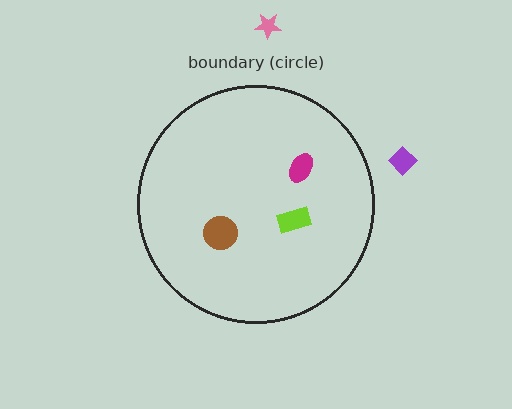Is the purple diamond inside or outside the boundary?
Outside.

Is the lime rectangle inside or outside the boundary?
Inside.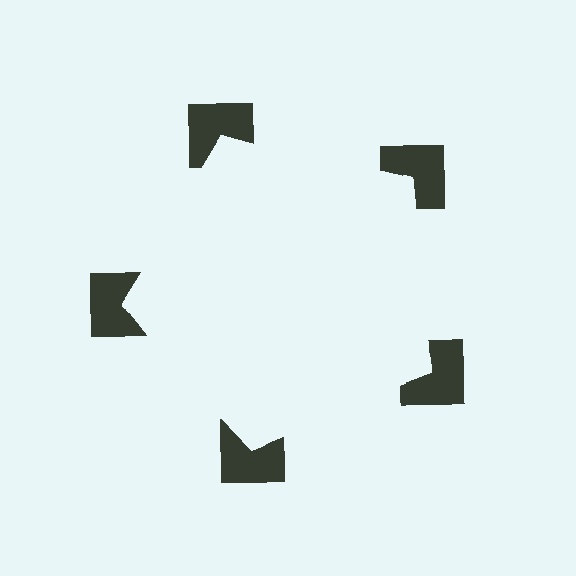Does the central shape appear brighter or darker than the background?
It typically appears slightly brighter than the background, even though no actual brightness change is drawn.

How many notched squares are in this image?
There are 5 — one at each vertex of the illusory pentagon.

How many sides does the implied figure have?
5 sides.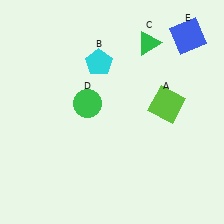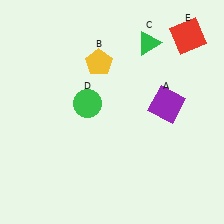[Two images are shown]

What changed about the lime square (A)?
In Image 1, A is lime. In Image 2, it changed to purple.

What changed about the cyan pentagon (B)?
In Image 1, B is cyan. In Image 2, it changed to yellow.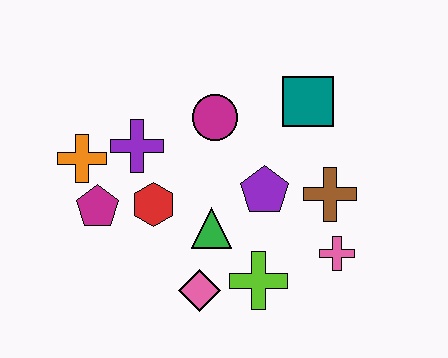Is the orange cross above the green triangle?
Yes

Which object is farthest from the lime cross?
The orange cross is farthest from the lime cross.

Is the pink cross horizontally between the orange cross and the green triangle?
No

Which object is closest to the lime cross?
The pink diamond is closest to the lime cross.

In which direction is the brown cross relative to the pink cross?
The brown cross is above the pink cross.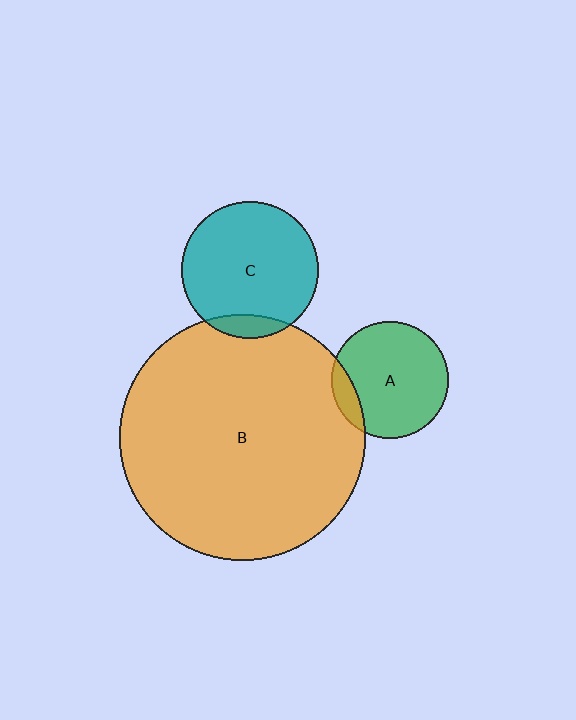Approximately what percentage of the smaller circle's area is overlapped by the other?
Approximately 10%.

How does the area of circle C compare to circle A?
Approximately 1.4 times.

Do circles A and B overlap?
Yes.